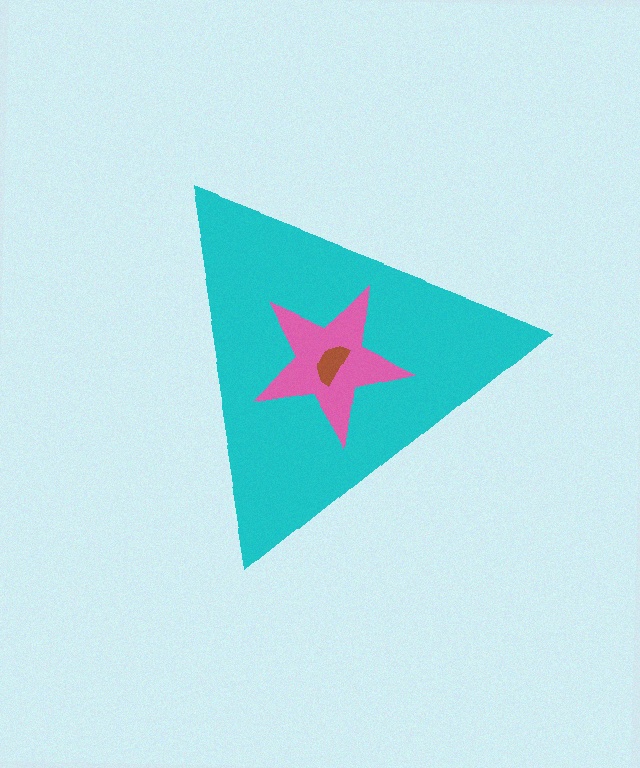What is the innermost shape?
The brown semicircle.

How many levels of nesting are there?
3.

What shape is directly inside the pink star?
The brown semicircle.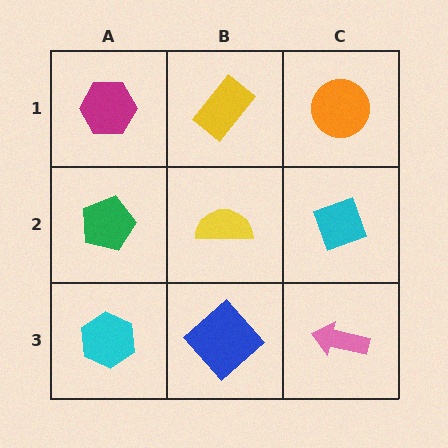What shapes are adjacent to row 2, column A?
A magenta hexagon (row 1, column A), a cyan hexagon (row 3, column A), a yellow semicircle (row 2, column B).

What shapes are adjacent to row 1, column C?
A cyan diamond (row 2, column C), a yellow rectangle (row 1, column B).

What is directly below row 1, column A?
A green pentagon.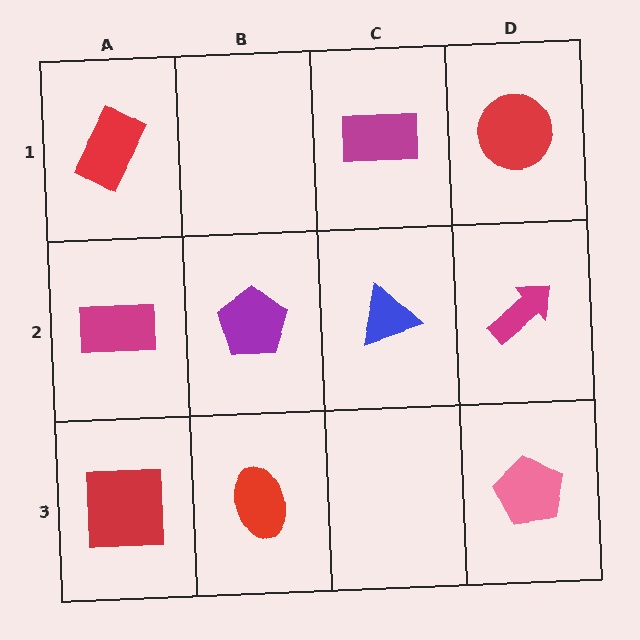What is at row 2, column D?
A magenta arrow.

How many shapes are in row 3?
3 shapes.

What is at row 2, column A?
A magenta rectangle.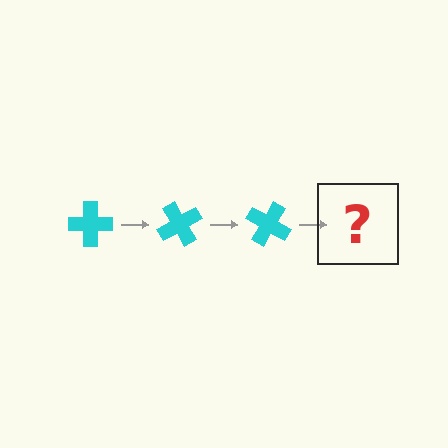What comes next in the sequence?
The next element should be a cyan cross rotated 180 degrees.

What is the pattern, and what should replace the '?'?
The pattern is that the cross rotates 60 degrees each step. The '?' should be a cyan cross rotated 180 degrees.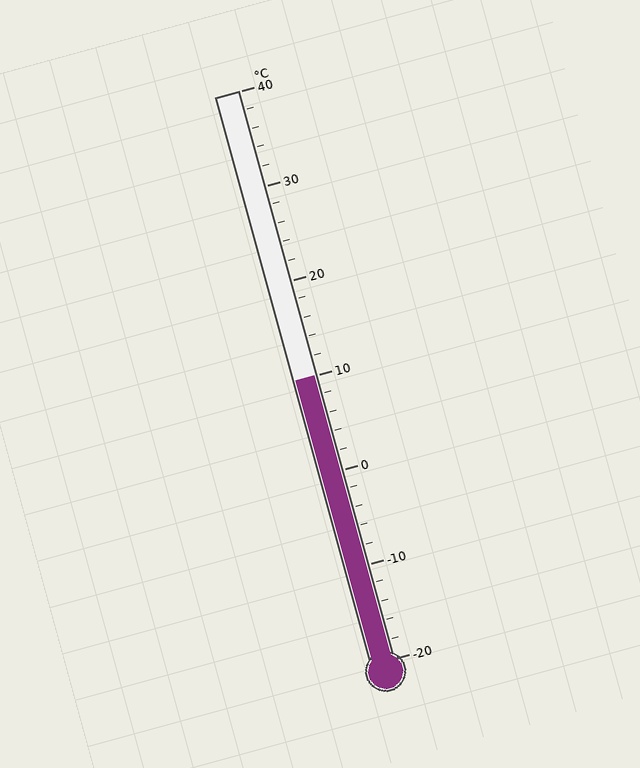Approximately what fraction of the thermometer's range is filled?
The thermometer is filled to approximately 50% of its range.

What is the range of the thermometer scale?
The thermometer scale ranges from -20°C to 40°C.